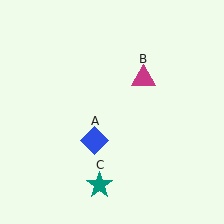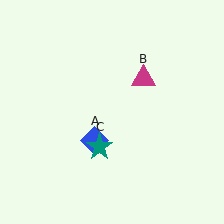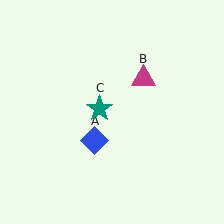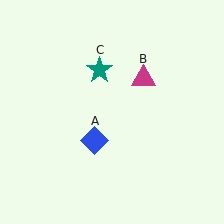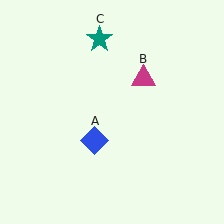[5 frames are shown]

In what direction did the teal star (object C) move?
The teal star (object C) moved up.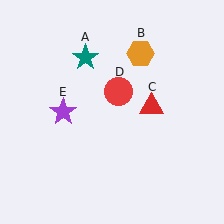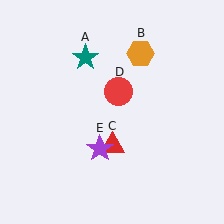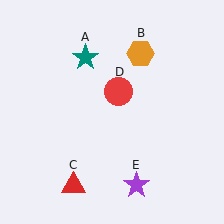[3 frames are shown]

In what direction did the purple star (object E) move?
The purple star (object E) moved down and to the right.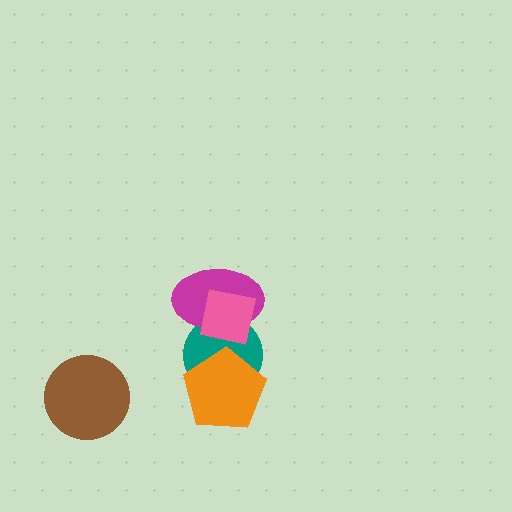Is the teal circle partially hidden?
Yes, it is partially covered by another shape.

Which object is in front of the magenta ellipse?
The pink square is in front of the magenta ellipse.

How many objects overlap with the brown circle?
0 objects overlap with the brown circle.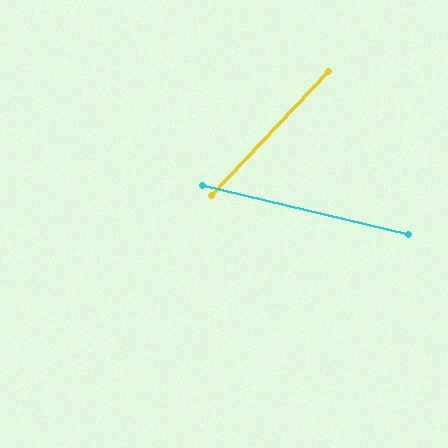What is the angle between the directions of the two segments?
Approximately 60 degrees.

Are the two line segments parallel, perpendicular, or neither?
Neither parallel nor perpendicular — they differ by about 60°.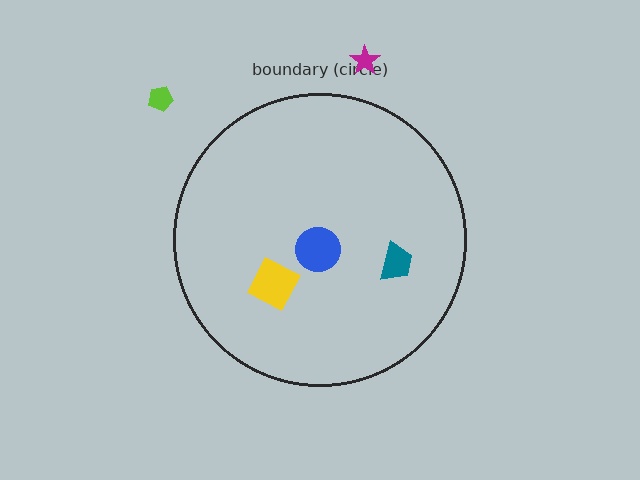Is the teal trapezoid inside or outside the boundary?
Inside.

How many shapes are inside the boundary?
3 inside, 2 outside.